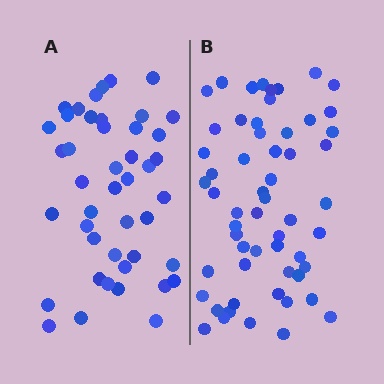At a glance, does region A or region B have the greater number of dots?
Region B (the right region) has more dots.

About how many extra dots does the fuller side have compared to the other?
Region B has approximately 15 more dots than region A.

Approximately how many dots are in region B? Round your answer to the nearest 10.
About 60 dots. (The exact count is 57, which rounds to 60.)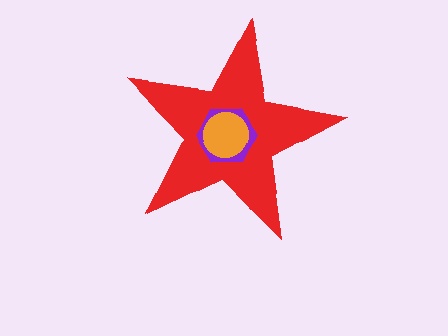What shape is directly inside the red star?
The purple hexagon.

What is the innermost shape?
The orange circle.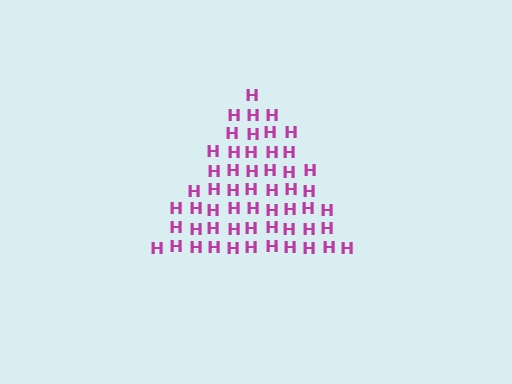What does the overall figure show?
The overall figure shows a triangle.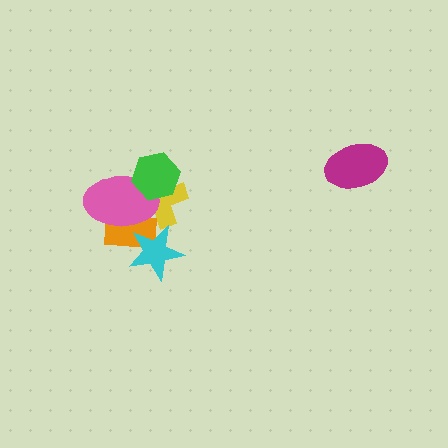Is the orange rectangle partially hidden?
Yes, it is partially covered by another shape.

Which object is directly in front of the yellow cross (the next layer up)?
The pink ellipse is directly in front of the yellow cross.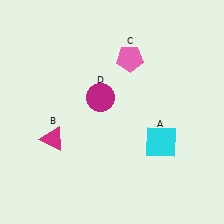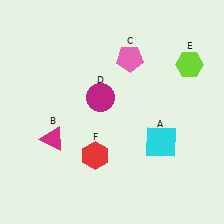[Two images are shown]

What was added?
A lime hexagon (E), a red hexagon (F) were added in Image 2.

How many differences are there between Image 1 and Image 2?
There are 2 differences between the two images.